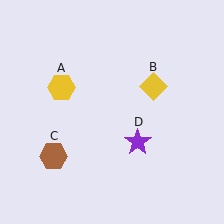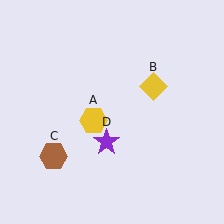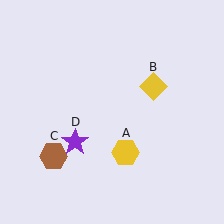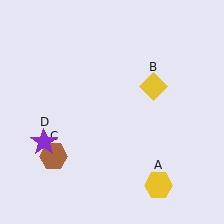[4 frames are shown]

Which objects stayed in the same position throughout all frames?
Yellow diamond (object B) and brown hexagon (object C) remained stationary.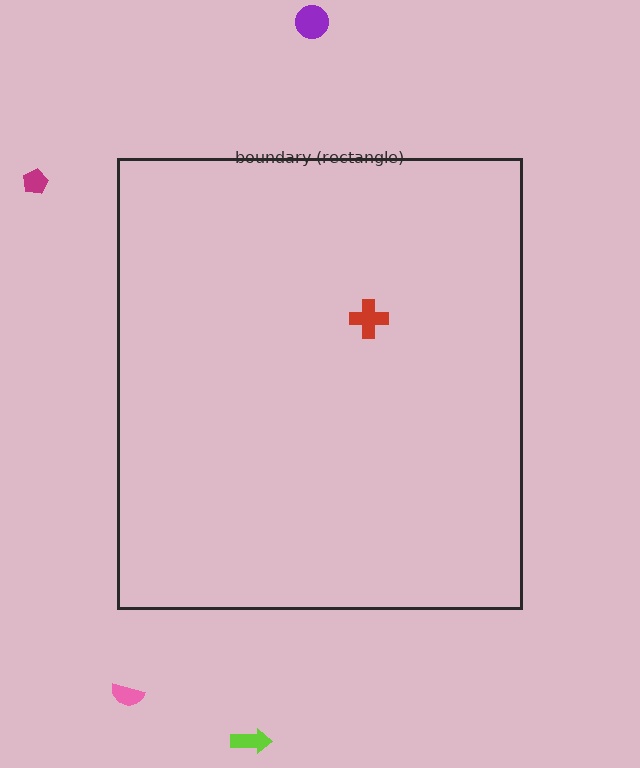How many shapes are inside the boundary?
1 inside, 4 outside.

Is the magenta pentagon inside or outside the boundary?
Outside.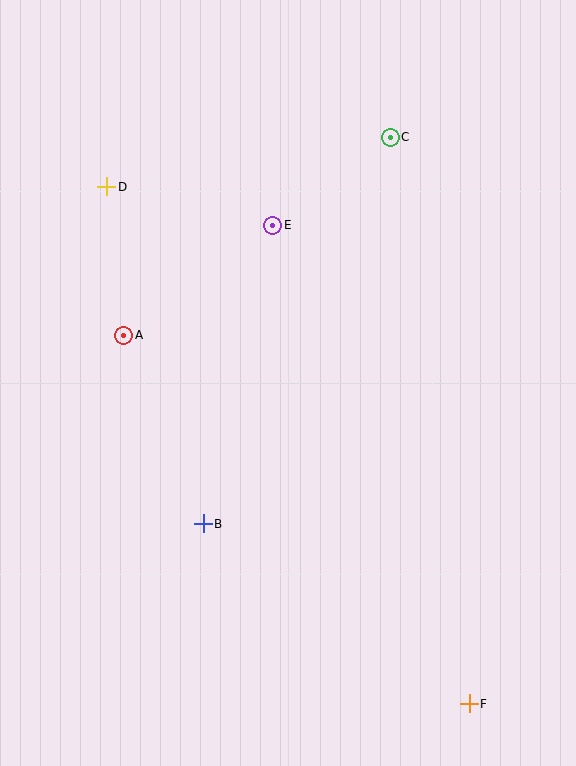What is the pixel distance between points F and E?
The distance between F and E is 517 pixels.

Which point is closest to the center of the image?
Point E at (273, 225) is closest to the center.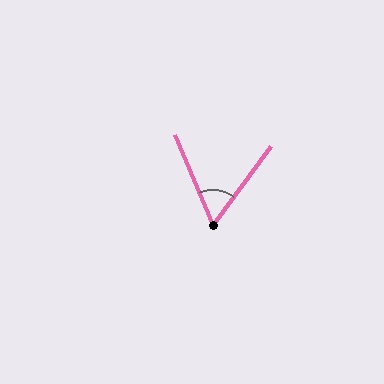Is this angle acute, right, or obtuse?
It is acute.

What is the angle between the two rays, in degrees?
Approximately 59 degrees.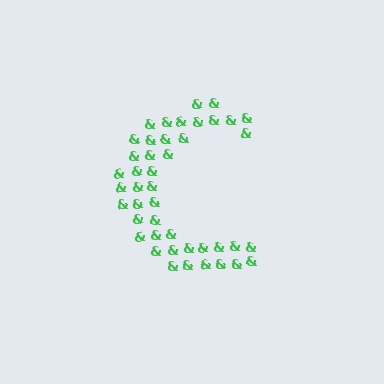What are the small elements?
The small elements are ampersands.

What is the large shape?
The large shape is the letter C.